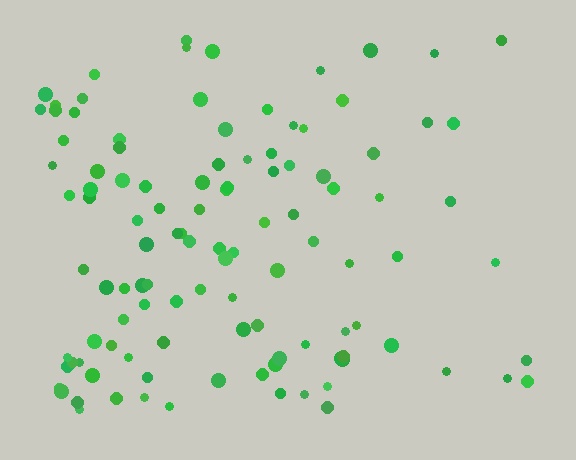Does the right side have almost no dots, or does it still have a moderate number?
Still a moderate number, just noticeably fewer than the left.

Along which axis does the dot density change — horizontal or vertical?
Horizontal.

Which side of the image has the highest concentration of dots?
The left.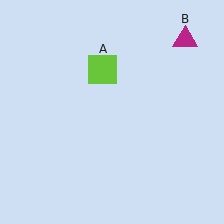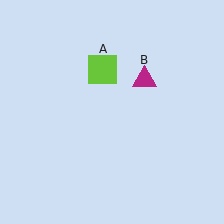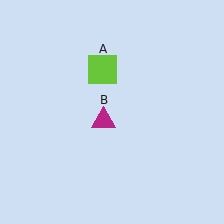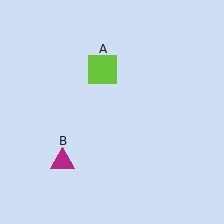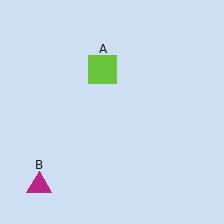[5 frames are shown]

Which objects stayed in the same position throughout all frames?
Lime square (object A) remained stationary.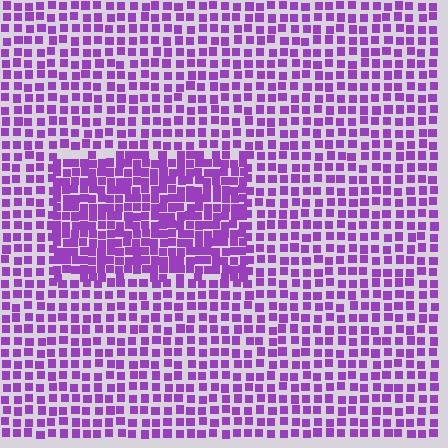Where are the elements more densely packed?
The elements are more densely packed inside the rectangle boundary.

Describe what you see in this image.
The image contains small purple elements arranged at two different densities. A rectangle-shaped region is visible where the elements are more densely packed than the surrounding area.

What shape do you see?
I see a rectangle.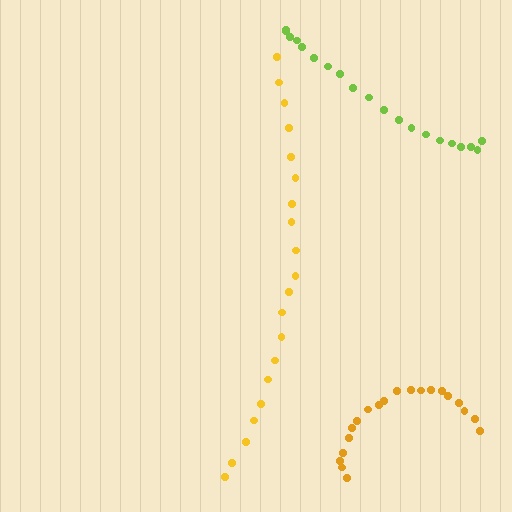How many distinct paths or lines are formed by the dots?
There are 3 distinct paths.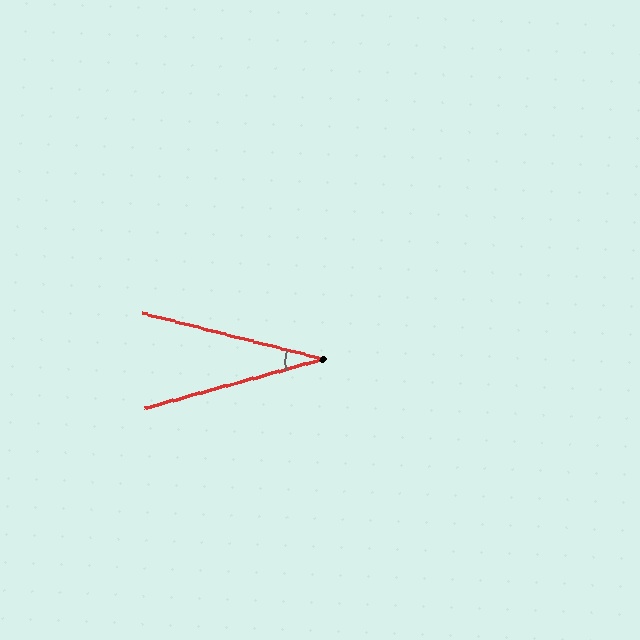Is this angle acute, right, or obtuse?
It is acute.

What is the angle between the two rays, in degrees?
Approximately 30 degrees.